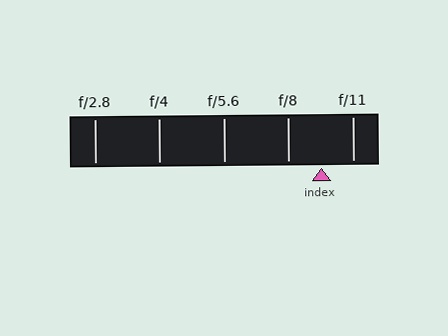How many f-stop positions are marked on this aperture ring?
There are 5 f-stop positions marked.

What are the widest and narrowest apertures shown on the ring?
The widest aperture shown is f/2.8 and the narrowest is f/11.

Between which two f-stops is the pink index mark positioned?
The index mark is between f/8 and f/11.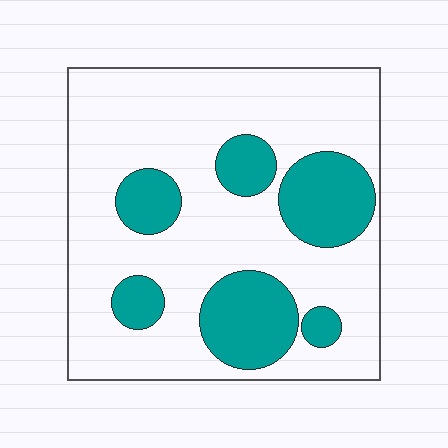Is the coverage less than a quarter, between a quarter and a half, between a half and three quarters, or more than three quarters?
Between a quarter and a half.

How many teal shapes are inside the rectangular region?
6.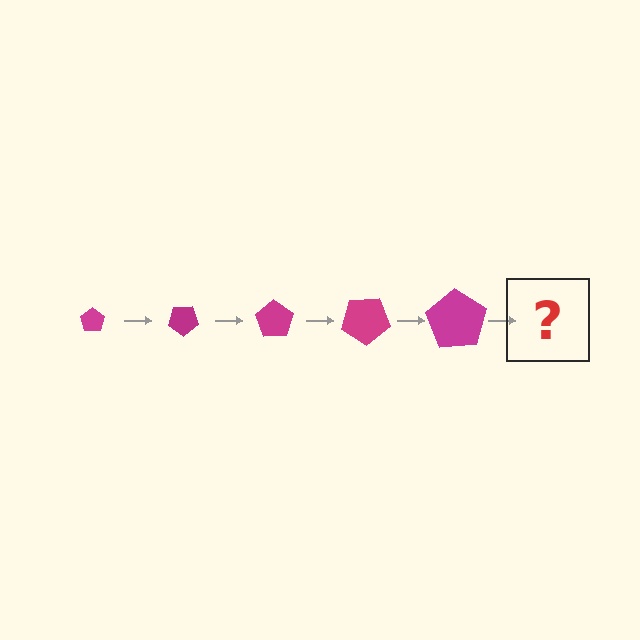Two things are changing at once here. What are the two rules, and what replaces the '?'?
The two rules are that the pentagon grows larger each step and it rotates 35 degrees each step. The '?' should be a pentagon, larger than the previous one and rotated 175 degrees from the start.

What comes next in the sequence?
The next element should be a pentagon, larger than the previous one and rotated 175 degrees from the start.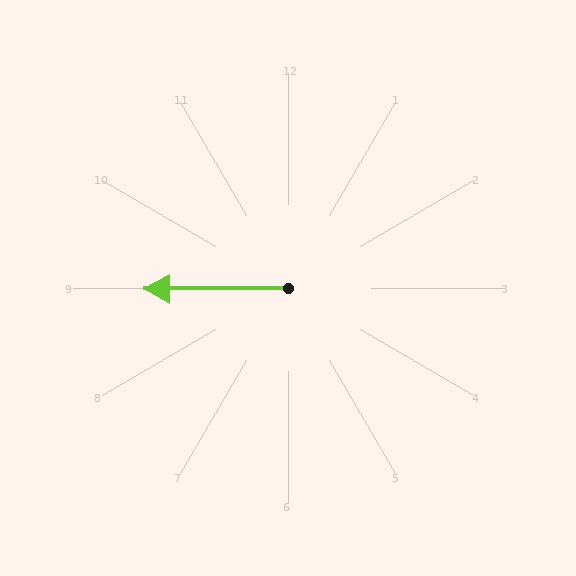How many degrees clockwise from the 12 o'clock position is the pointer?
Approximately 270 degrees.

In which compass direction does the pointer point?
West.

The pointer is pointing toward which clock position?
Roughly 9 o'clock.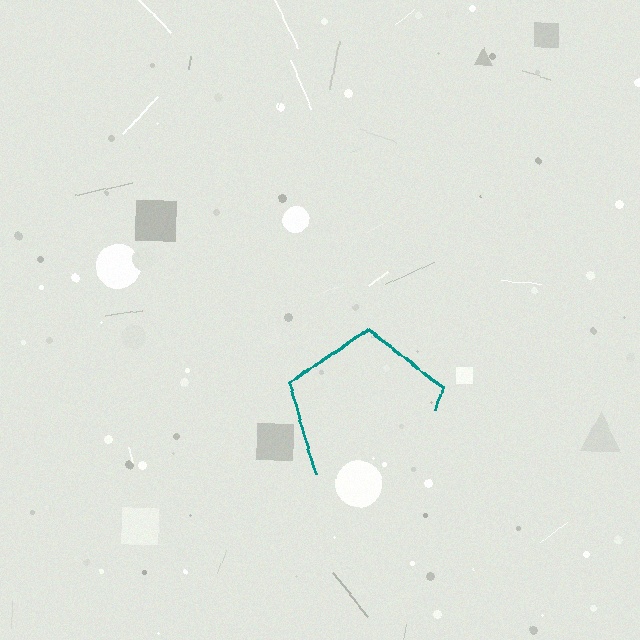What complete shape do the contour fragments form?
The contour fragments form a pentagon.